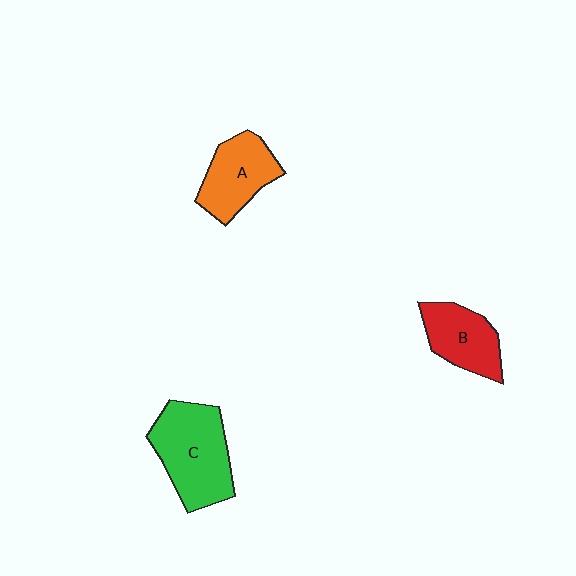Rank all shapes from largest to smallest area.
From largest to smallest: C (green), A (orange), B (red).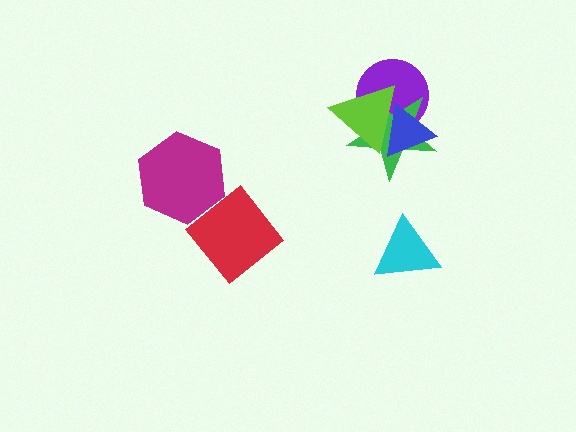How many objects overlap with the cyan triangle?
0 objects overlap with the cyan triangle.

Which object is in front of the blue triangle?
The lime triangle is in front of the blue triangle.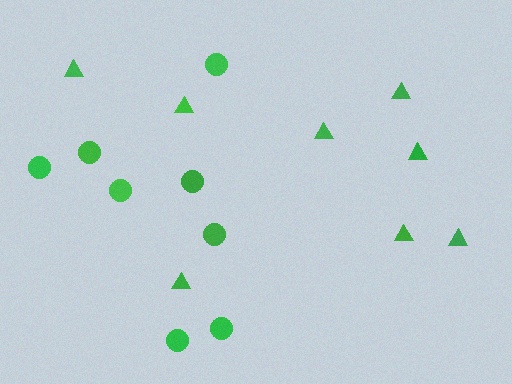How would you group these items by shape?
There are 2 groups: one group of triangles (8) and one group of circles (8).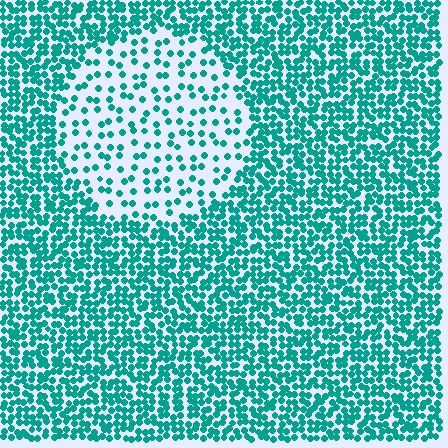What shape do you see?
I see a circle.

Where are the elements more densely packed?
The elements are more densely packed outside the circle boundary.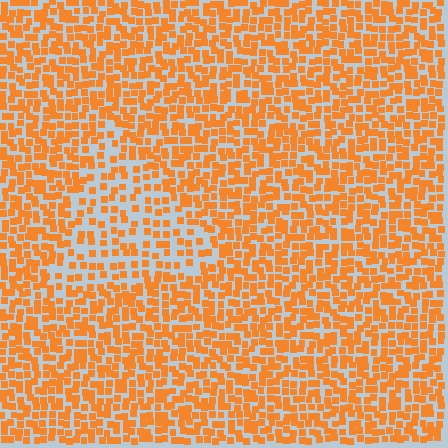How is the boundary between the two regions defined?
The boundary is defined by a change in element density (approximately 1.8x ratio). All elements are the same color, size, and shape.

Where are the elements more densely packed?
The elements are more densely packed outside the triangle boundary.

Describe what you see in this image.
The image contains small orange elements arranged at two different densities. A triangle-shaped region is visible where the elements are less densely packed than the surrounding area.